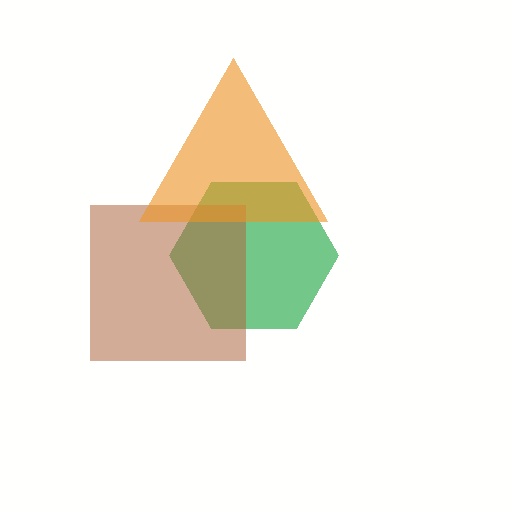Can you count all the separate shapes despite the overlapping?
Yes, there are 3 separate shapes.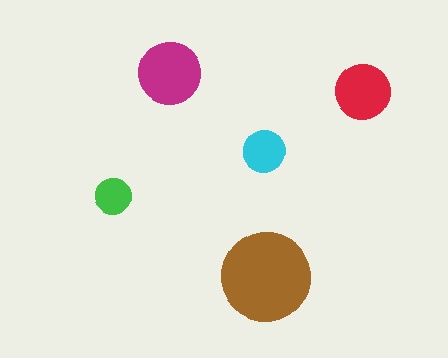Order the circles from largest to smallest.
the brown one, the magenta one, the red one, the cyan one, the green one.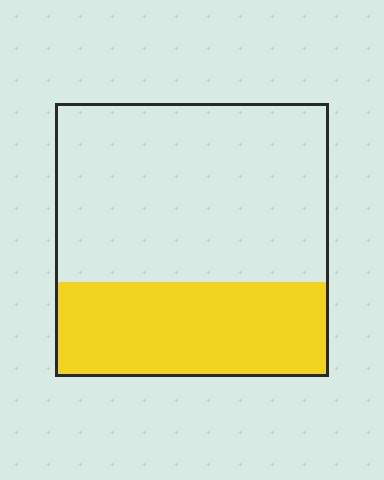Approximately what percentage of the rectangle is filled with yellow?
Approximately 35%.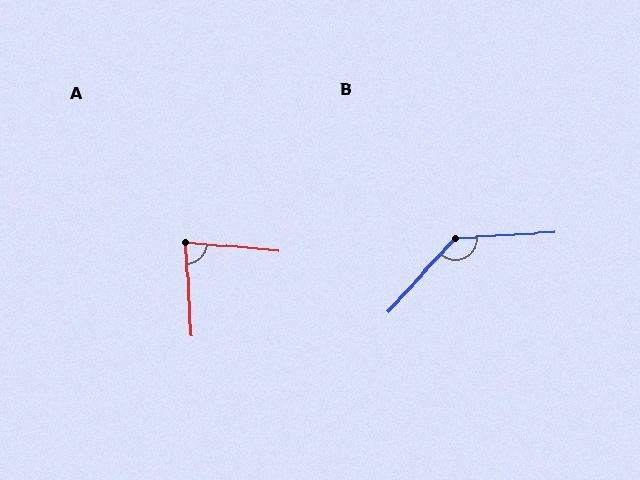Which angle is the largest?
B, at approximately 136 degrees.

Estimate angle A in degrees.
Approximately 81 degrees.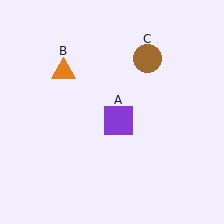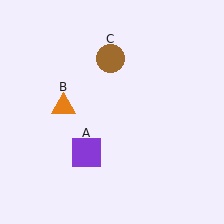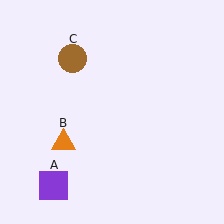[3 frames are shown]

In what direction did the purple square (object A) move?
The purple square (object A) moved down and to the left.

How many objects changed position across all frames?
3 objects changed position: purple square (object A), orange triangle (object B), brown circle (object C).